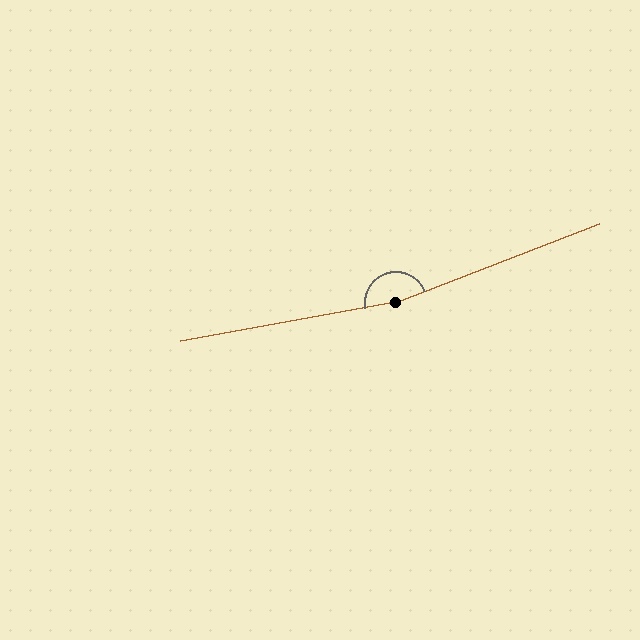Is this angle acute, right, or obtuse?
It is obtuse.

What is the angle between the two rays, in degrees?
Approximately 169 degrees.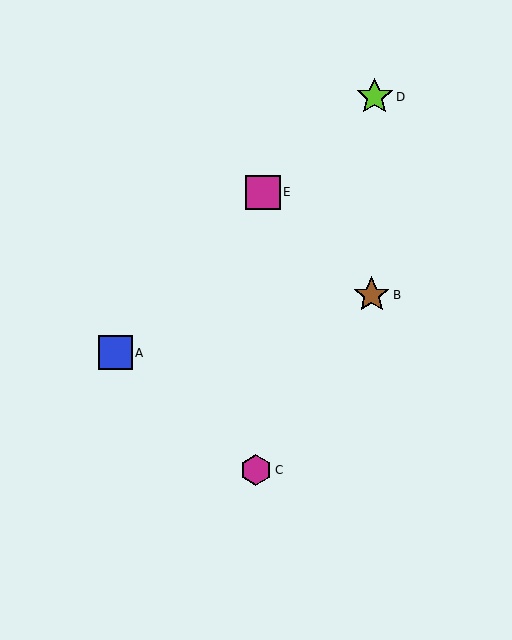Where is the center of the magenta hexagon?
The center of the magenta hexagon is at (256, 470).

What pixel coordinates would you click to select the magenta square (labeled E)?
Click at (263, 192) to select the magenta square E.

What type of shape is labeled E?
Shape E is a magenta square.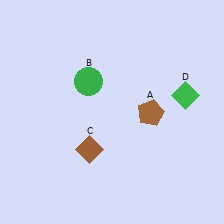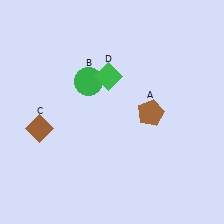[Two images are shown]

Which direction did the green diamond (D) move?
The green diamond (D) moved left.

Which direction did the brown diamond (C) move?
The brown diamond (C) moved left.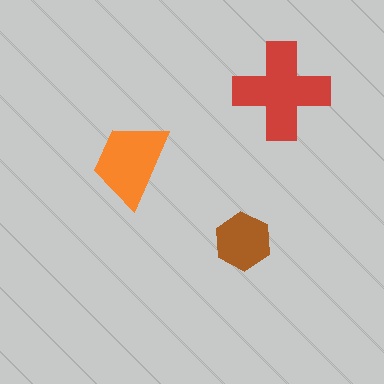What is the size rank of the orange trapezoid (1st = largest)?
2nd.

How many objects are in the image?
There are 3 objects in the image.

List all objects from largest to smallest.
The red cross, the orange trapezoid, the brown hexagon.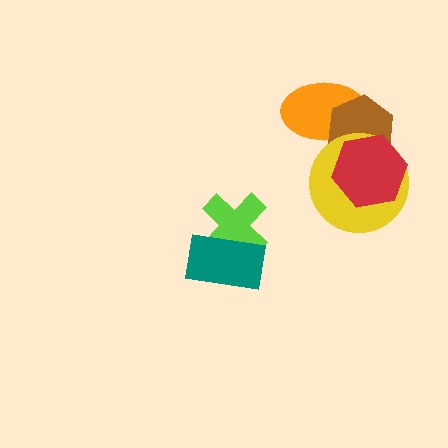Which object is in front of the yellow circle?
The red hexagon is in front of the yellow circle.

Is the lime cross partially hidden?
Yes, it is partially covered by another shape.